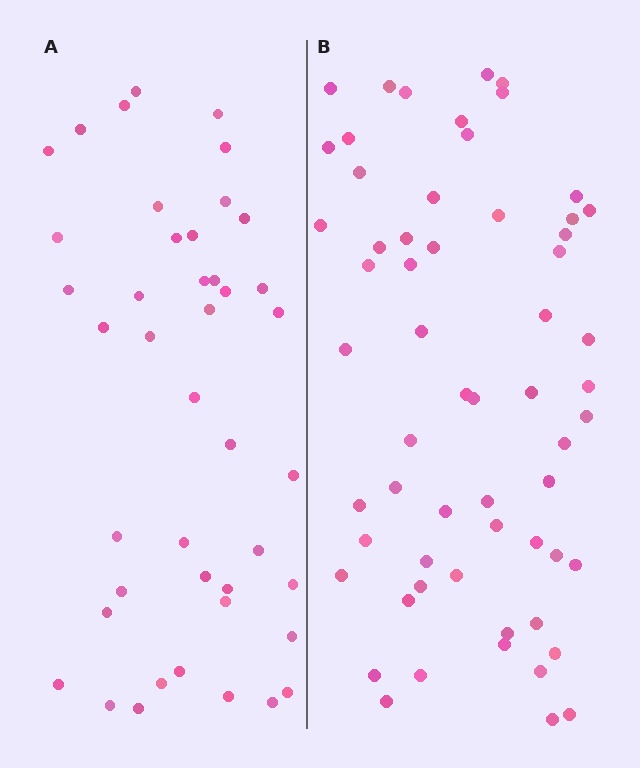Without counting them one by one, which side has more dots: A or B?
Region B (the right region) has more dots.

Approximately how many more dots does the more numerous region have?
Region B has approximately 15 more dots than region A.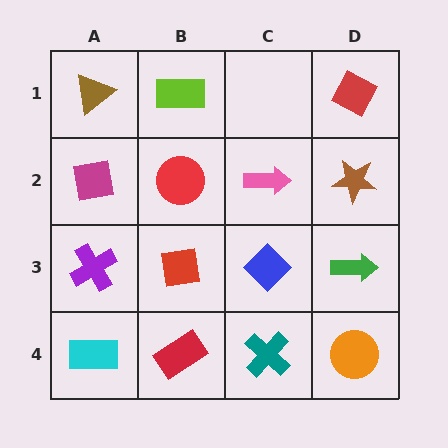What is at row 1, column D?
A red diamond.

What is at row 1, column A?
A brown triangle.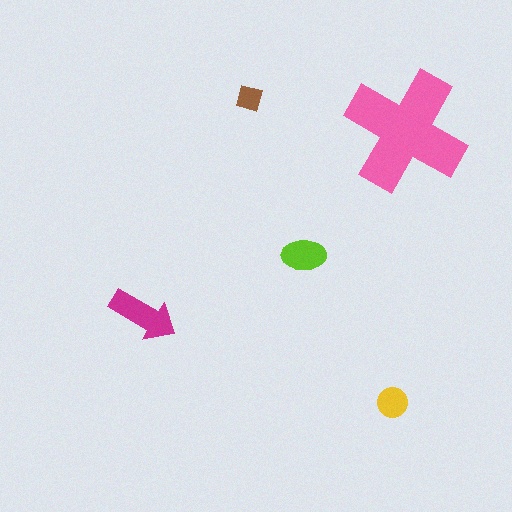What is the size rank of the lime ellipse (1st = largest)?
3rd.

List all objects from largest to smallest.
The pink cross, the magenta arrow, the lime ellipse, the yellow circle, the brown diamond.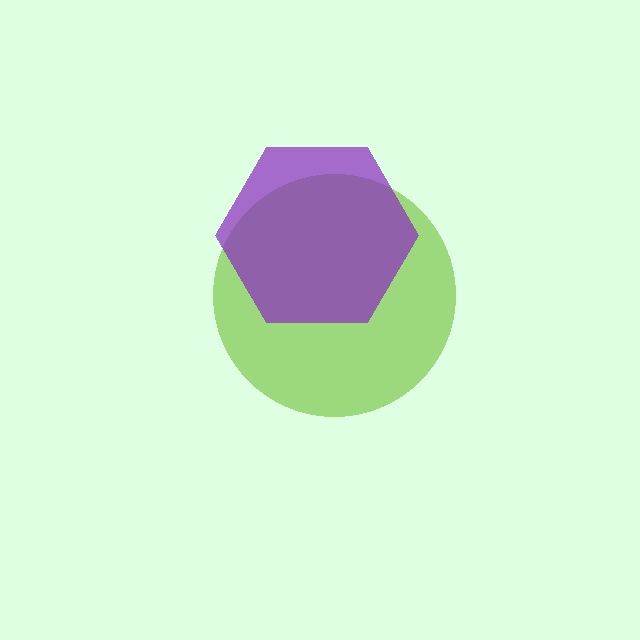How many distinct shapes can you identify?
There are 2 distinct shapes: a lime circle, a purple hexagon.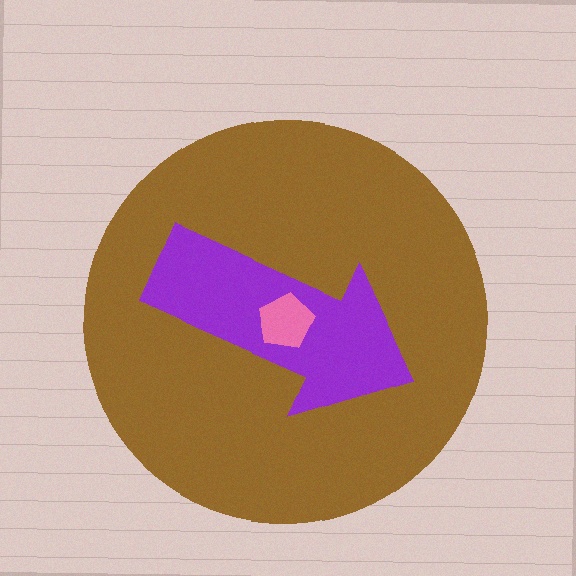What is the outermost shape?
The brown circle.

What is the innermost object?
The pink pentagon.